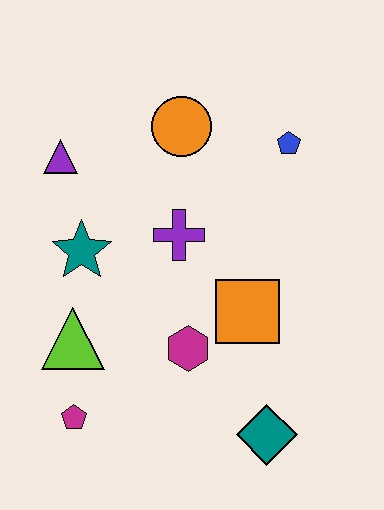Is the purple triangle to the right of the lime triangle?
No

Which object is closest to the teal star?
The lime triangle is closest to the teal star.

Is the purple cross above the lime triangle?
Yes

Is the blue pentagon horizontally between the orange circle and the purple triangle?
No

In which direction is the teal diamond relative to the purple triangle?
The teal diamond is below the purple triangle.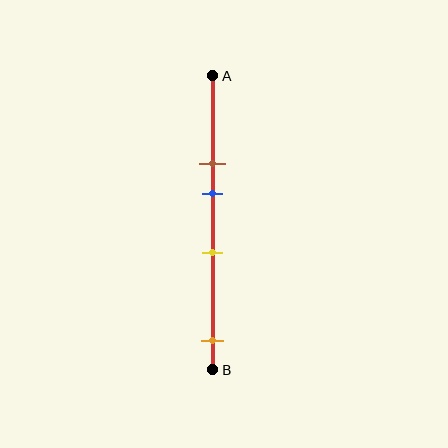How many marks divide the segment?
There are 4 marks dividing the segment.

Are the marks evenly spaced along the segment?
No, the marks are not evenly spaced.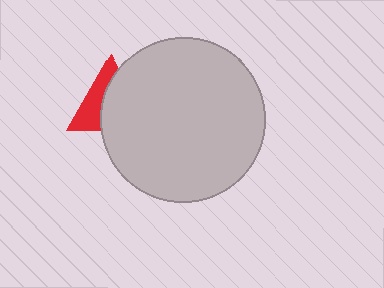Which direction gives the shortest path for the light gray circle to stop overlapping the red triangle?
Moving right gives the shortest separation.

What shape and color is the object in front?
The object in front is a light gray circle.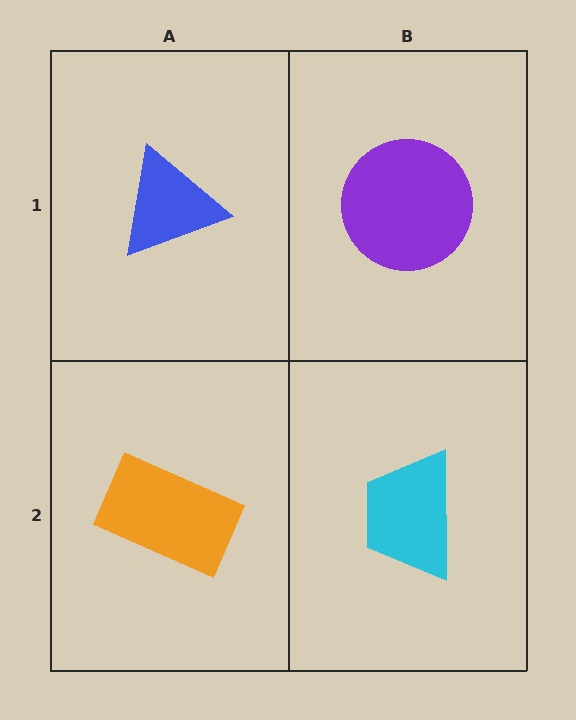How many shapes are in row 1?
2 shapes.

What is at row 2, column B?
A cyan trapezoid.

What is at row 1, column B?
A purple circle.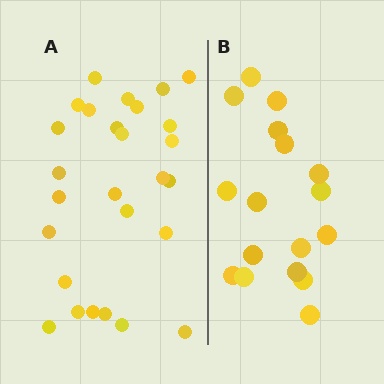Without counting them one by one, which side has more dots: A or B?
Region A (the left region) has more dots.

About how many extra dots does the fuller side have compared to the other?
Region A has roughly 10 or so more dots than region B.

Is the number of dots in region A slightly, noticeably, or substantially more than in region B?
Region A has substantially more. The ratio is roughly 1.6 to 1.